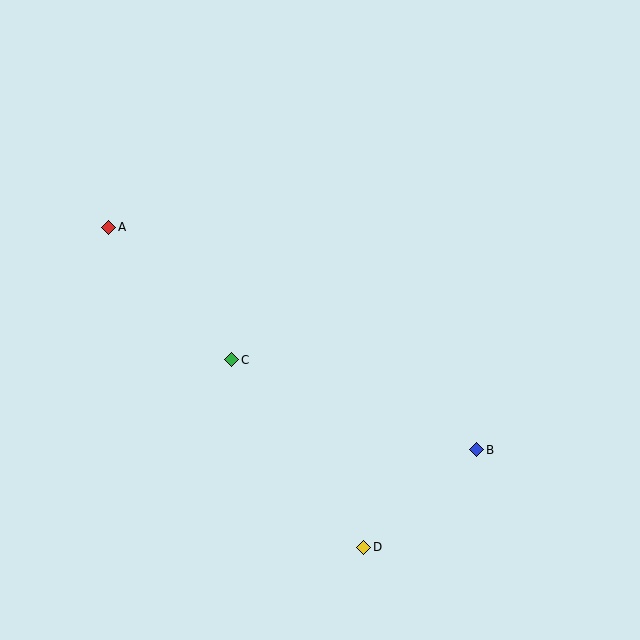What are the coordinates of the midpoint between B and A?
The midpoint between B and A is at (293, 339).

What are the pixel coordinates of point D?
Point D is at (364, 547).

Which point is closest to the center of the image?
Point C at (232, 360) is closest to the center.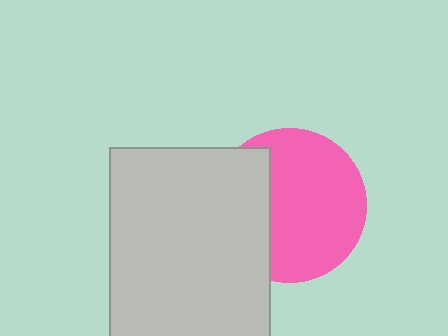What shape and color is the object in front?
The object in front is a light gray rectangle.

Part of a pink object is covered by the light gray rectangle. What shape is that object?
It is a circle.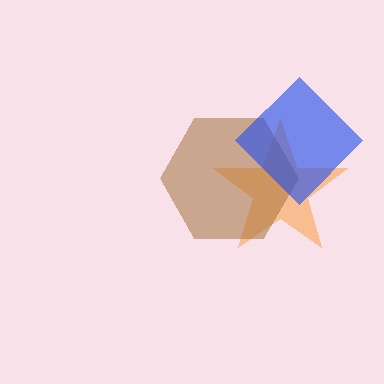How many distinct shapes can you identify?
There are 3 distinct shapes: an orange star, a brown hexagon, a blue diamond.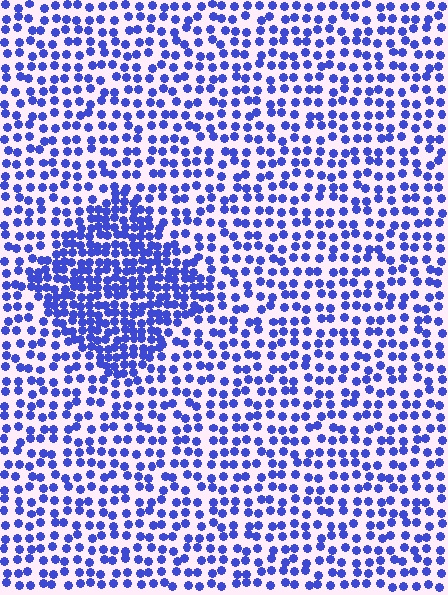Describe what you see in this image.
The image contains small blue elements arranged at two different densities. A diamond-shaped region is visible where the elements are more densely packed than the surrounding area.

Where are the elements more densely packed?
The elements are more densely packed inside the diamond boundary.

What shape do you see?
I see a diamond.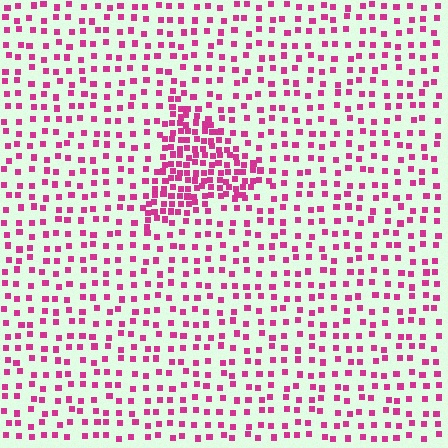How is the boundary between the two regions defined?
The boundary is defined by a change in element density (approximately 2.5x ratio). All elements are the same color, size, and shape.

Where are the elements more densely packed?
The elements are more densely packed inside the triangle boundary.